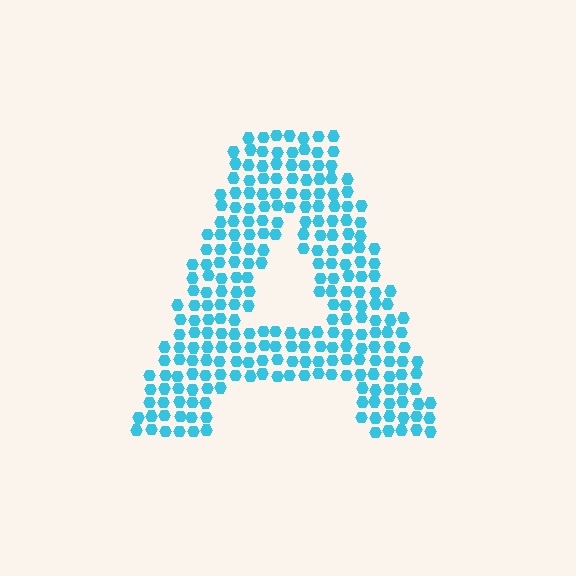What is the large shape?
The large shape is the letter A.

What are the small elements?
The small elements are hexagons.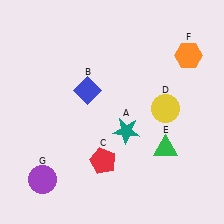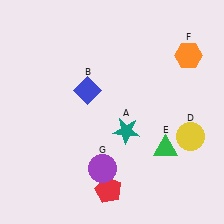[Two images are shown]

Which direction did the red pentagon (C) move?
The red pentagon (C) moved down.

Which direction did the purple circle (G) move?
The purple circle (G) moved right.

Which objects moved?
The objects that moved are: the red pentagon (C), the yellow circle (D), the purple circle (G).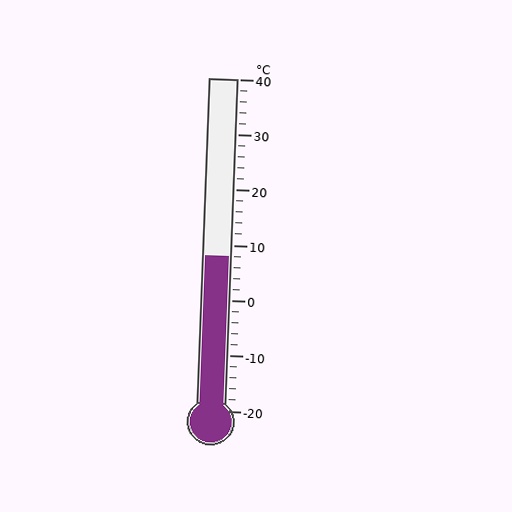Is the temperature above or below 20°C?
The temperature is below 20°C.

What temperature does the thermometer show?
The thermometer shows approximately 8°C.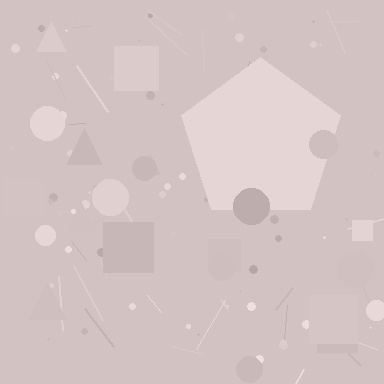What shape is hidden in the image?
A pentagon is hidden in the image.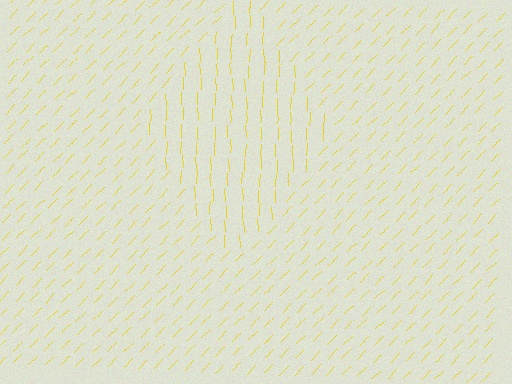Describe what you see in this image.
The image is filled with small yellow line segments. A diamond region in the image has lines oriented differently from the surrounding lines, creating a visible texture boundary.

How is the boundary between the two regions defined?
The boundary is defined purely by a change in line orientation (approximately 45 degrees difference). All lines are the same color and thickness.